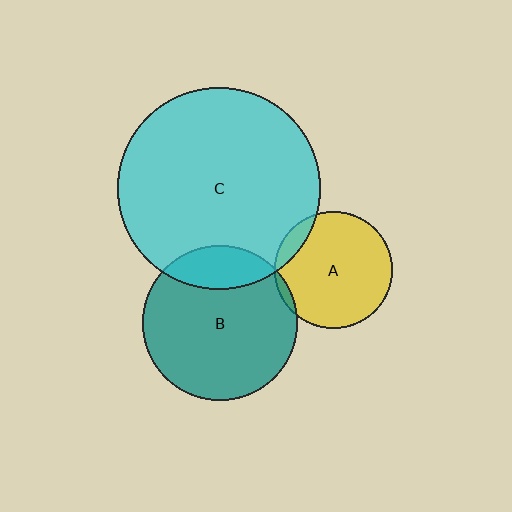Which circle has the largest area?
Circle C (cyan).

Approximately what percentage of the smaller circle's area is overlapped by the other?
Approximately 20%.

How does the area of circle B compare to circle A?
Approximately 1.7 times.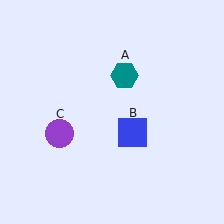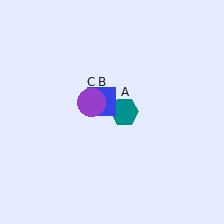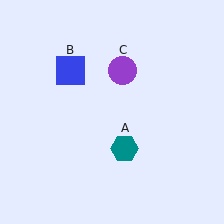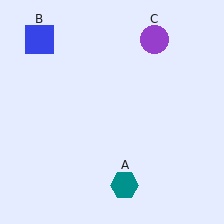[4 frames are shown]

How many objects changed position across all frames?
3 objects changed position: teal hexagon (object A), blue square (object B), purple circle (object C).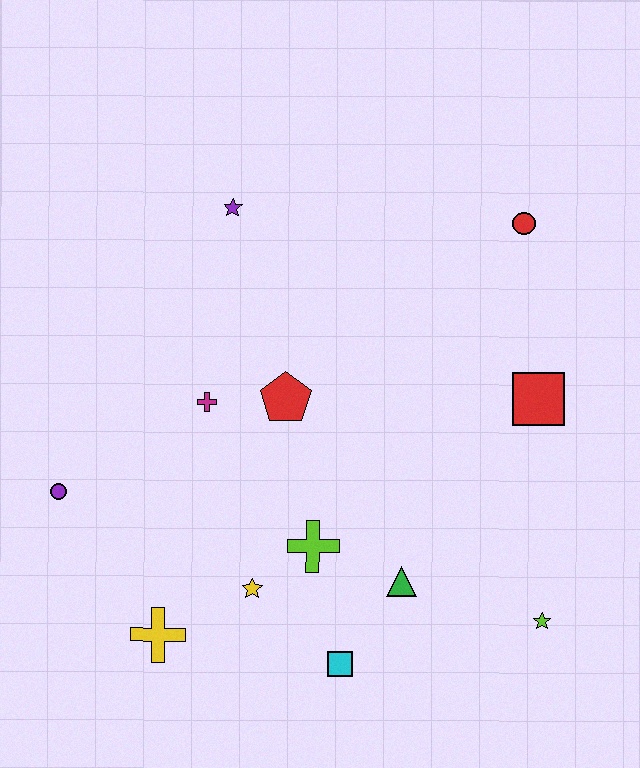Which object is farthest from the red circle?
The yellow cross is farthest from the red circle.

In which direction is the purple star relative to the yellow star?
The purple star is above the yellow star.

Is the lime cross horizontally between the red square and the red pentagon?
Yes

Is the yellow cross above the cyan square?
Yes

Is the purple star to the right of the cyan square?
No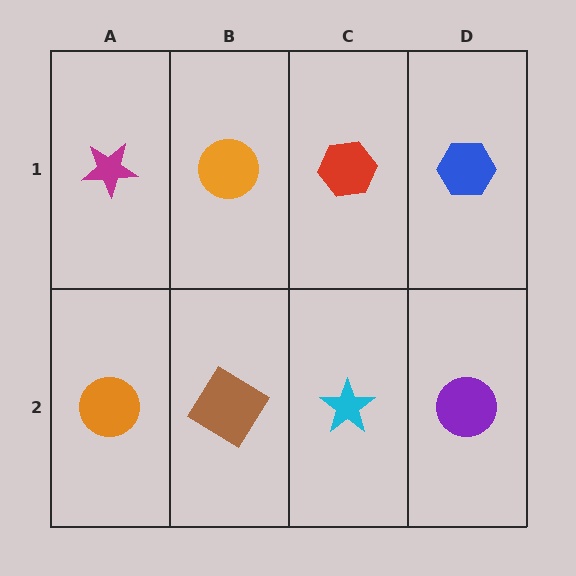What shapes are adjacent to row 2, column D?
A blue hexagon (row 1, column D), a cyan star (row 2, column C).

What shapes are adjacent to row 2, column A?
A magenta star (row 1, column A), a brown diamond (row 2, column B).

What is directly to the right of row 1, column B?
A red hexagon.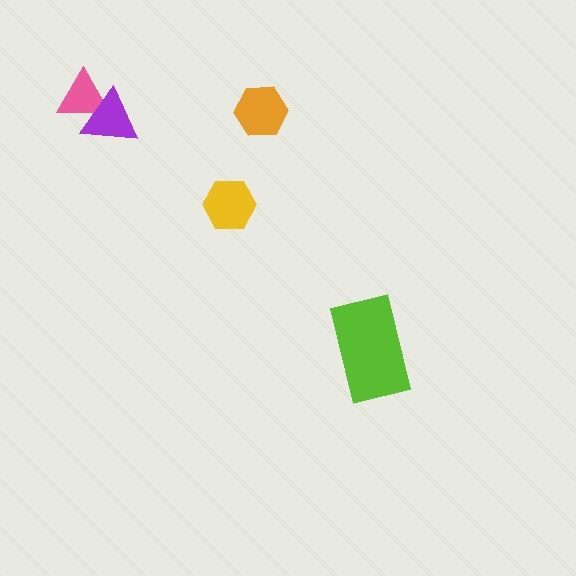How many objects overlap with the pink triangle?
1 object overlaps with the pink triangle.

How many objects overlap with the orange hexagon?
0 objects overlap with the orange hexagon.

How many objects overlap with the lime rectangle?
0 objects overlap with the lime rectangle.